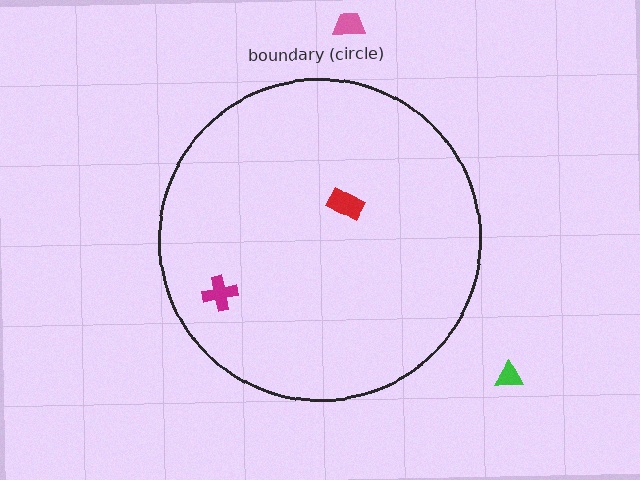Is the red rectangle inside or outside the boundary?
Inside.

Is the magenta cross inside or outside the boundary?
Inside.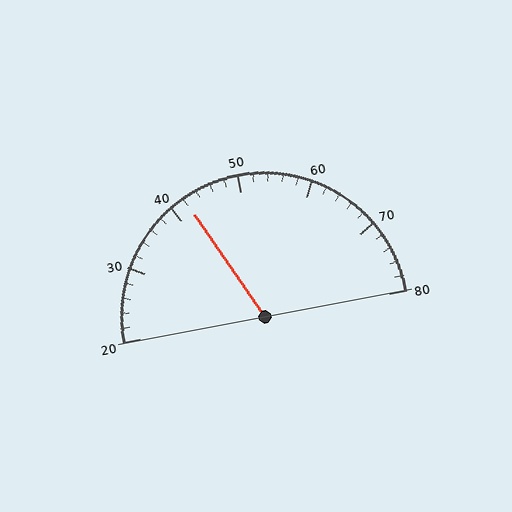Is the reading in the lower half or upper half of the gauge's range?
The reading is in the lower half of the range (20 to 80).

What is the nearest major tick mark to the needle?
The nearest major tick mark is 40.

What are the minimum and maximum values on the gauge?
The gauge ranges from 20 to 80.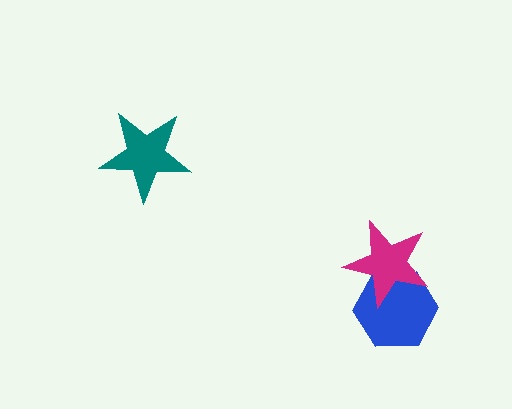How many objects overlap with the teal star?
0 objects overlap with the teal star.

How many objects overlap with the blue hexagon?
1 object overlaps with the blue hexagon.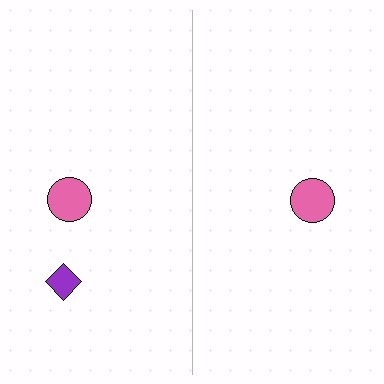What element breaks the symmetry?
A purple diamond is missing from the right side.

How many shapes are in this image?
There are 3 shapes in this image.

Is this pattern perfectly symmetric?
No, the pattern is not perfectly symmetric. A purple diamond is missing from the right side.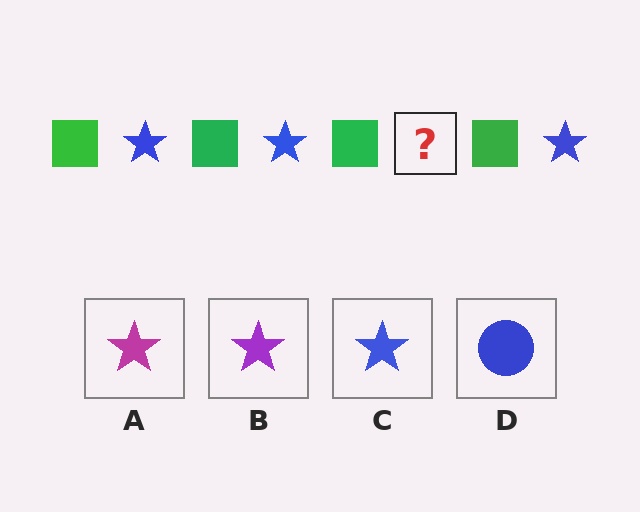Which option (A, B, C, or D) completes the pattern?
C.